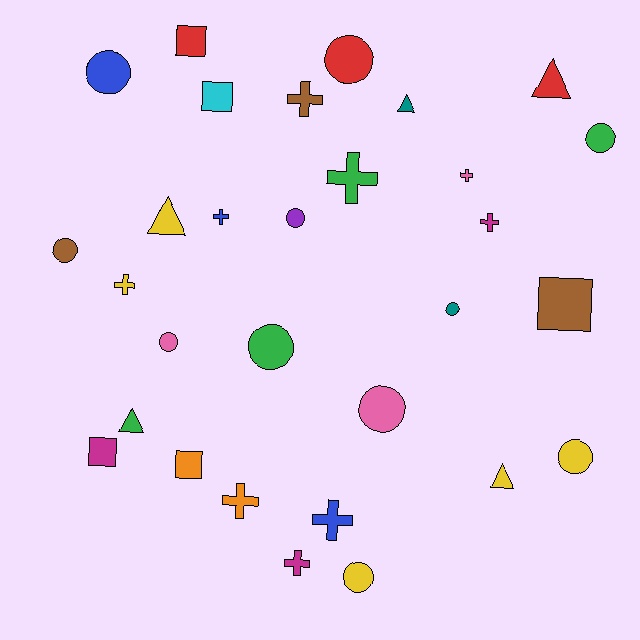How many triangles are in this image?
There are 5 triangles.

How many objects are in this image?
There are 30 objects.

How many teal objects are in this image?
There are 2 teal objects.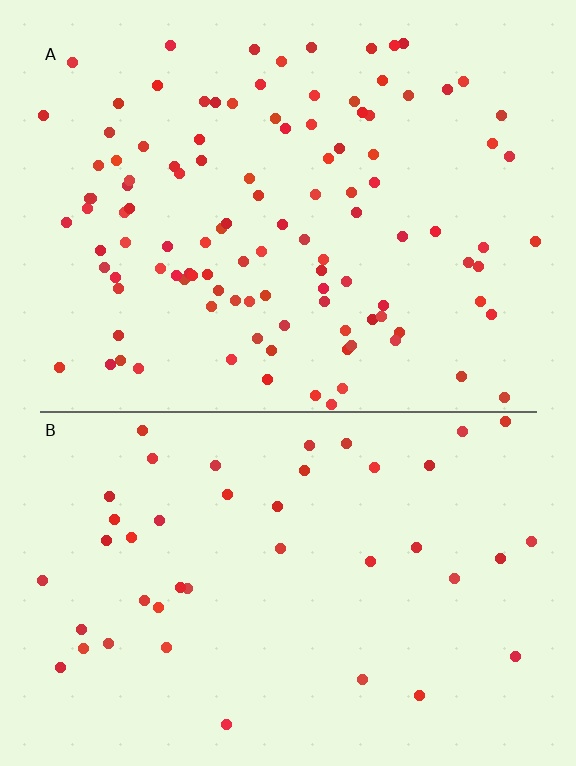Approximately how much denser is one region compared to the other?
Approximately 2.6× — region A over region B.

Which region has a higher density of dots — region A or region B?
A (the top).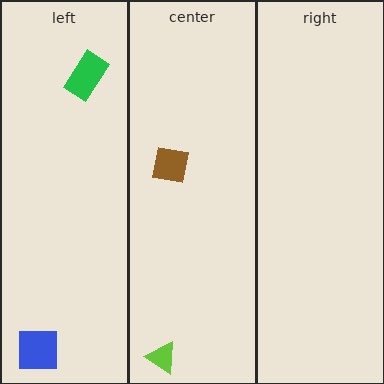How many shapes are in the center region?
2.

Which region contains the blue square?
The left region.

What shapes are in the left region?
The green rectangle, the blue square.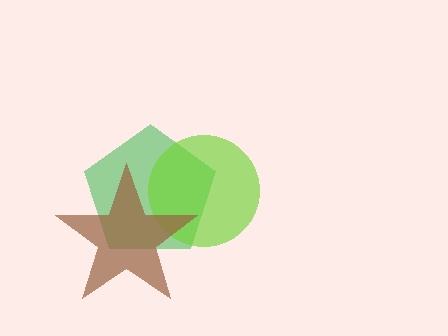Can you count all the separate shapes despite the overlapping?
Yes, there are 3 separate shapes.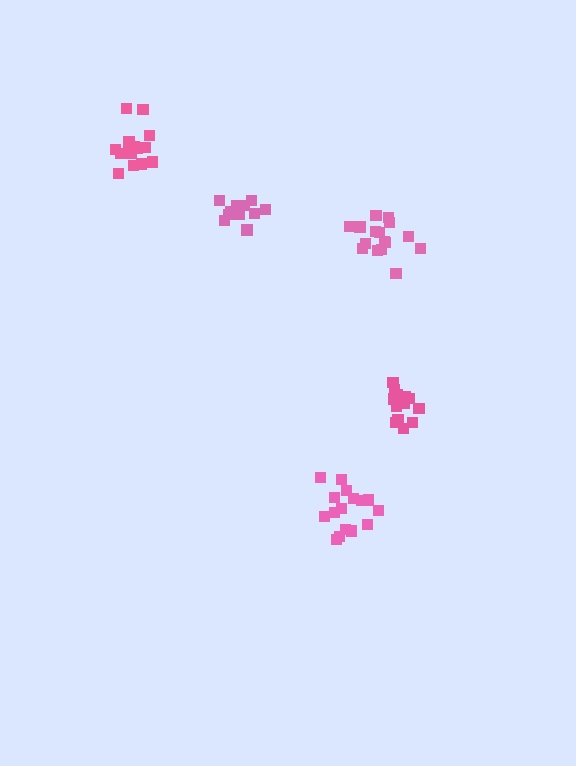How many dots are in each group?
Group 1: 12 dots, Group 2: 16 dots, Group 3: 16 dots, Group 4: 16 dots, Group 5: 15 dots (75 total).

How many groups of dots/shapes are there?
There are 5 groups.